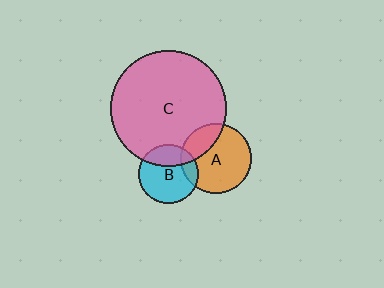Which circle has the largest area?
Circle C (pink).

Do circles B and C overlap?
Yes.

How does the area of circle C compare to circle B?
Approximately 3.8 times.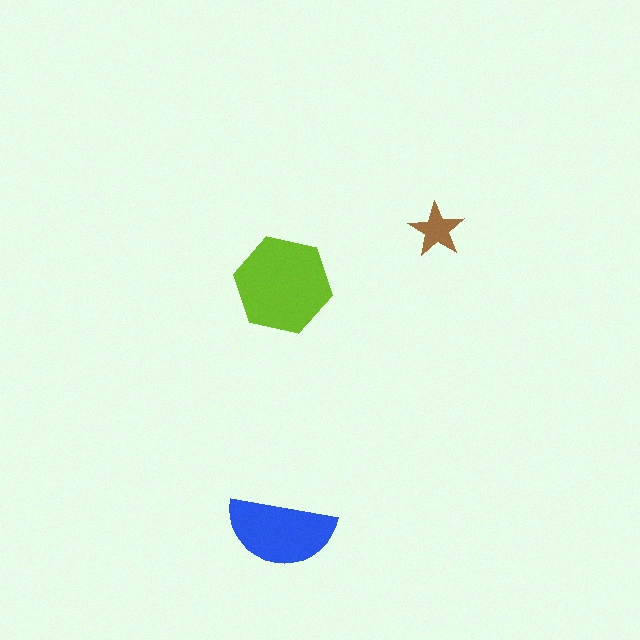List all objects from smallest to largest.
The brown star, the blue semicircle, the lime hexagon.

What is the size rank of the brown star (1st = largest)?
3rd.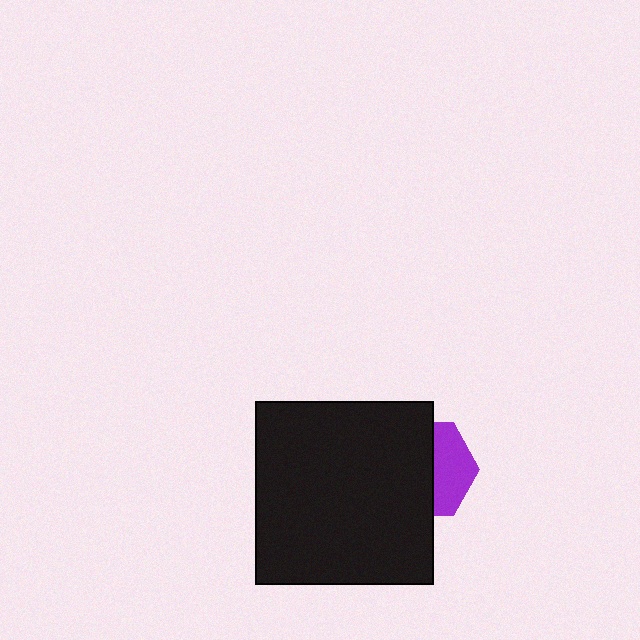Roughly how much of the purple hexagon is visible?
A small part of it is visible (roughly 41%).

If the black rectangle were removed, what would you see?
You would see the complete purple hexagon.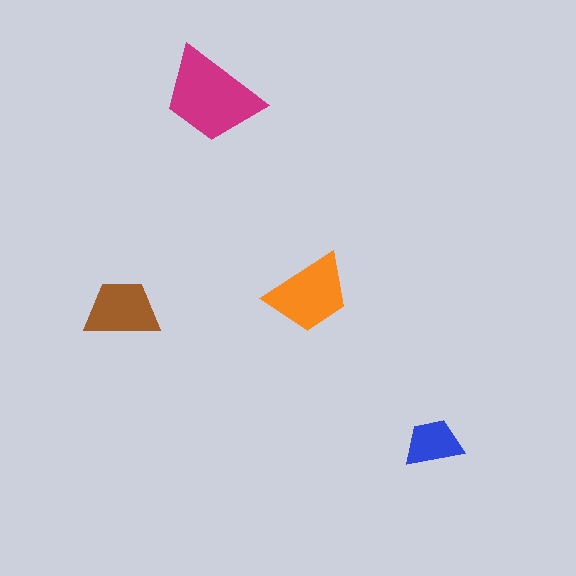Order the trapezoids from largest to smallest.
the magenta one, the orange one, the brown one, the blue one.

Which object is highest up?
The magenta trapezoid is topmost.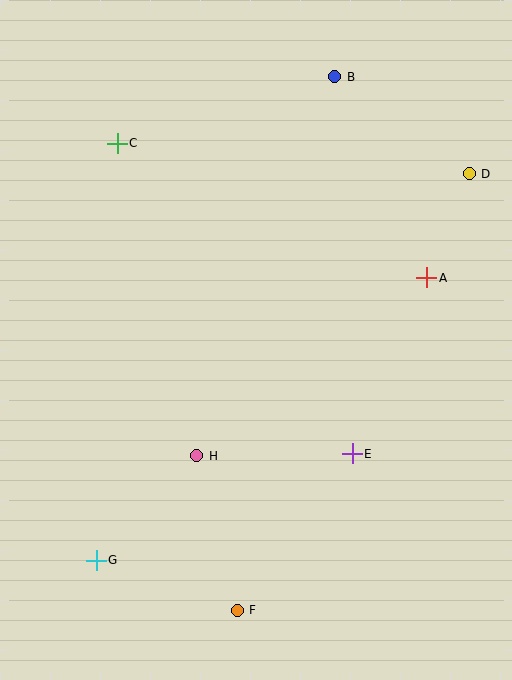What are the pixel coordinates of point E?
Point E is at (352, 454).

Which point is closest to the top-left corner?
Point C is closest to the top-left corner.